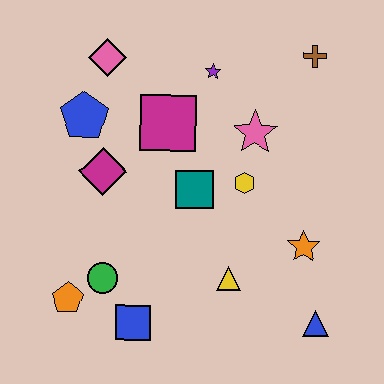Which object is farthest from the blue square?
The brown cross is farthest from the blue square.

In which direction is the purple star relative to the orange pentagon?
The purple star is above the orange pentagon.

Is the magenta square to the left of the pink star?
Yes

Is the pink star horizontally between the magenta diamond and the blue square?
No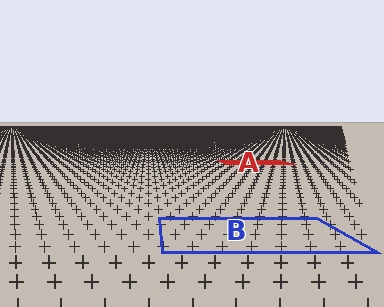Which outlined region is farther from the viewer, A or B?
Region A is farther from the viewer — the texture elements inside it appear smaller and more densely packed.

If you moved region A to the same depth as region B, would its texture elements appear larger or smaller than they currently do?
They would appear larger. At a closer depth, the same texture elements are projected at a bigger on-screen size.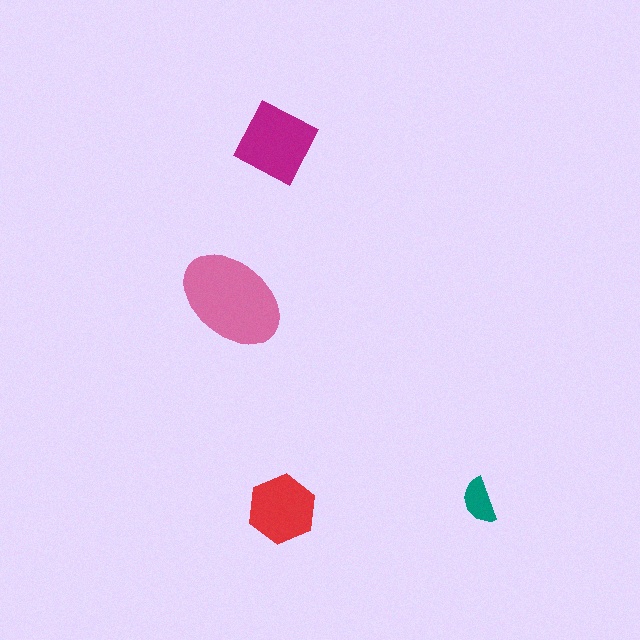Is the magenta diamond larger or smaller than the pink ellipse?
Smaller.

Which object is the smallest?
The teal semicircle.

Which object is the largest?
The pink ellipse.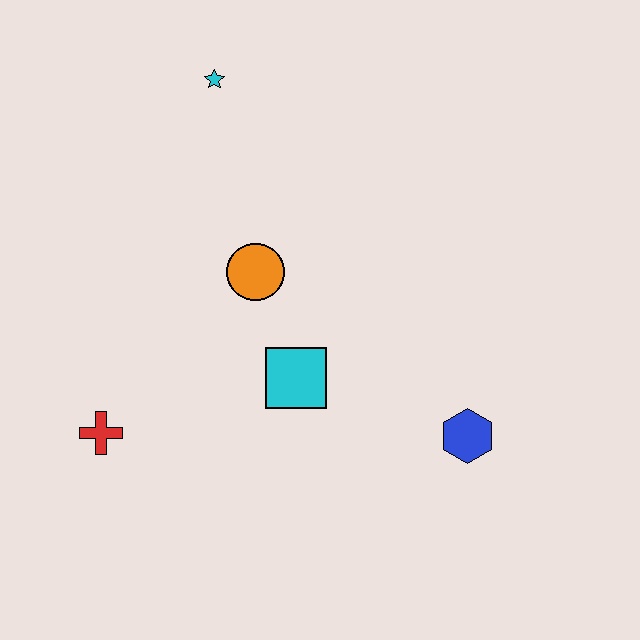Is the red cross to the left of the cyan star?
Yes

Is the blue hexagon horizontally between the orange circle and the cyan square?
No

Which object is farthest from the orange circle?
The blue hexagon is farthest from the orange circle.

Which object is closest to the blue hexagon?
The cyan square is closest to the blue hexagon.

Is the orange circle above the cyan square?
Yes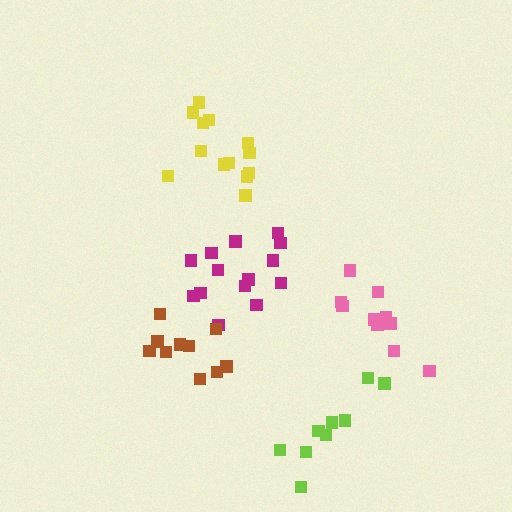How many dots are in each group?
Group 1: 9 dots, Group 2: 14 dots, Group 3: 10 dots, Group 4: 13 dots, Group 5: 10 dots (56 total).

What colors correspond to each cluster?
The clusters are colored: lime, magenta, brown, yellow, pink.